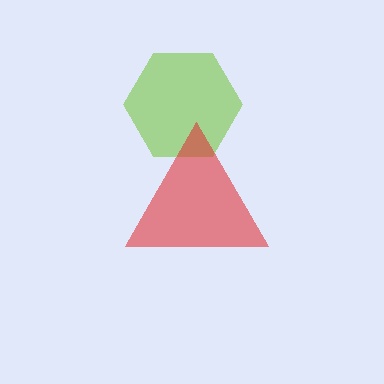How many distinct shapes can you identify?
There are 2 distinct shapes: a lime hexagon, a red triangle.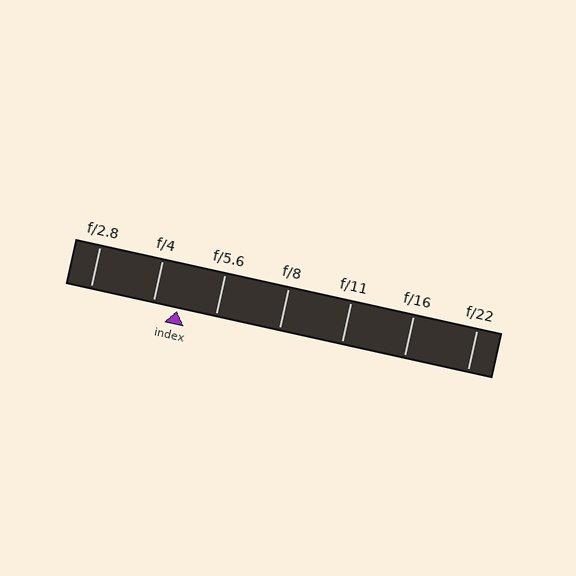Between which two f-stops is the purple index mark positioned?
The index mark is between f/4 and f/5.6.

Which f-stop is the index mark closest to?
The index mark is closest to f/4.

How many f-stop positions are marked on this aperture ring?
There are 7 f-stop positions marked.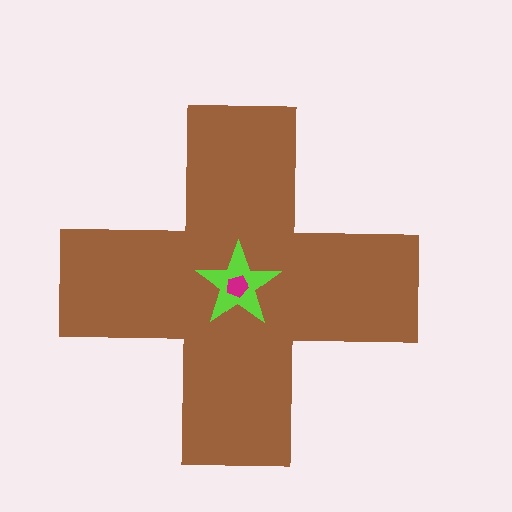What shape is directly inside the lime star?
The magenta pentagon.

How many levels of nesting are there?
3.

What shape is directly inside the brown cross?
The lime star.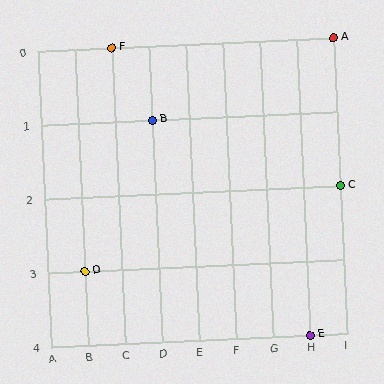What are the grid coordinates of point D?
Point D is at grid coordinates (B, 3).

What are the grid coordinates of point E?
Point E is at grid coordinates (H, 4).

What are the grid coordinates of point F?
Point F is at grid coordinates (C, 0).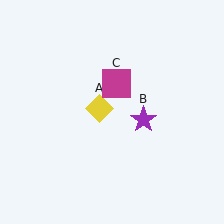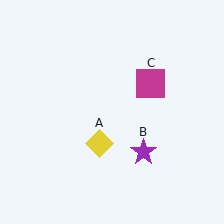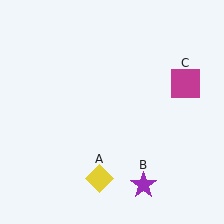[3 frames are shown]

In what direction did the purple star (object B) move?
The purple star (object B) moved down.